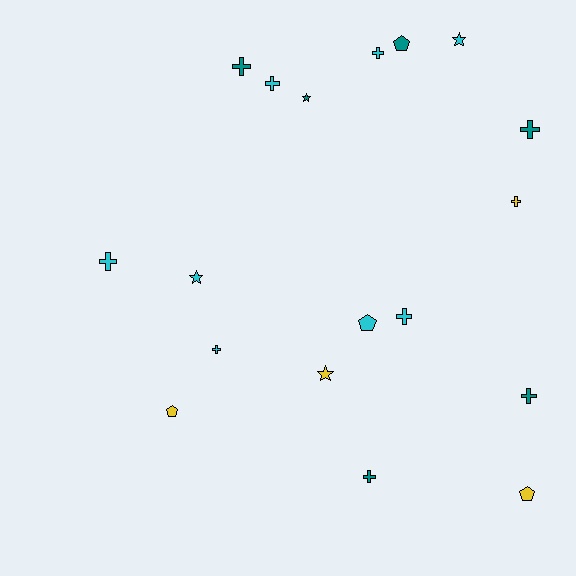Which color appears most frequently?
Cyan, with 8 objects.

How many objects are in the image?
There are 18 objects.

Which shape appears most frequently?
Cross, with 10 objects.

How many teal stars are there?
There is 1 teal star.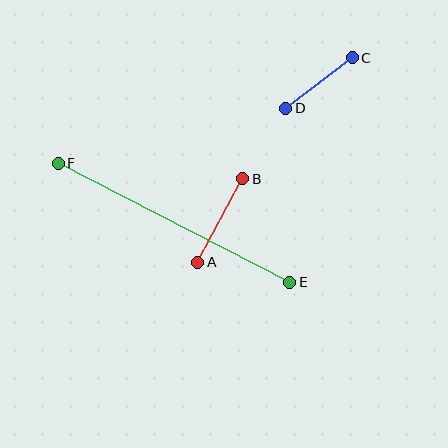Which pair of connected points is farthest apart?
Points E and F are farthest apart.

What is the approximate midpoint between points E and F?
The midpoint is at approximately (174, 223) pixels.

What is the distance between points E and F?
The distance is approximately 261 pixels.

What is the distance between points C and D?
The distance is approximately 83 pixels.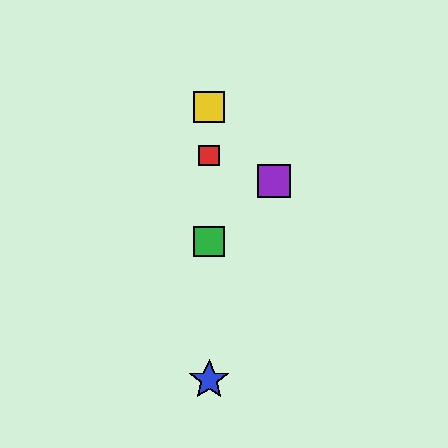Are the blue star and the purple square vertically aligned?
No, the blue star is at x≈209 and the purple square is at x≈274.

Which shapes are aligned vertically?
The red square, the blue star, the green square, the yellow square are aligned vertically.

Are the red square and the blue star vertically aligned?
Yes, both are at x≈209.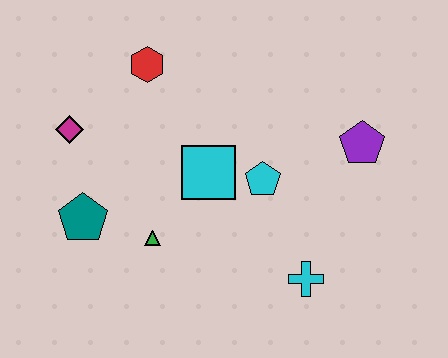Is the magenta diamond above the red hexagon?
No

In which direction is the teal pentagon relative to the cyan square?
The teal pentagon is to the left of the cyan square.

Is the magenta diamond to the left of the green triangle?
Yes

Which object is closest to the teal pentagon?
The green triangle is closest to the teal pentagon.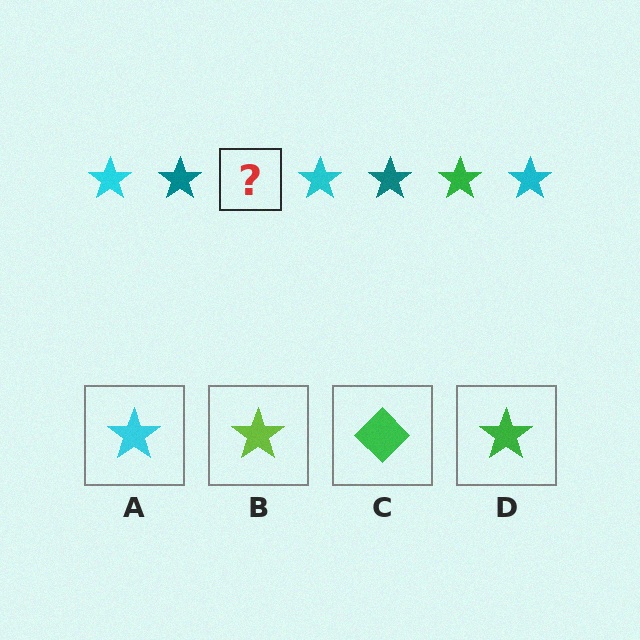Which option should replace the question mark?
Option D.